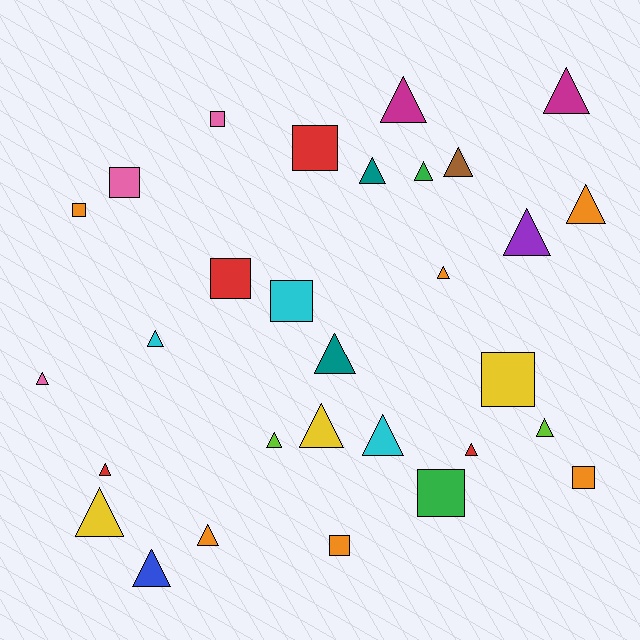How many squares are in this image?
There are 10 squares.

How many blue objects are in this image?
There is 1 blue object.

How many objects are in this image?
There are 30 objects.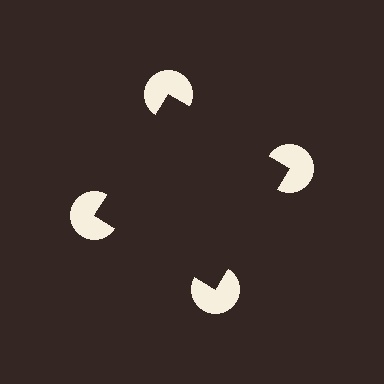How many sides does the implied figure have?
4 sides.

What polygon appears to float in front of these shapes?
An illusory square — its edges are inferred from the aligned wedge cuts in the pac-man discs, not physically drawn.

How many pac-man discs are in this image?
There are 4 — one at each vertex of the illusory square.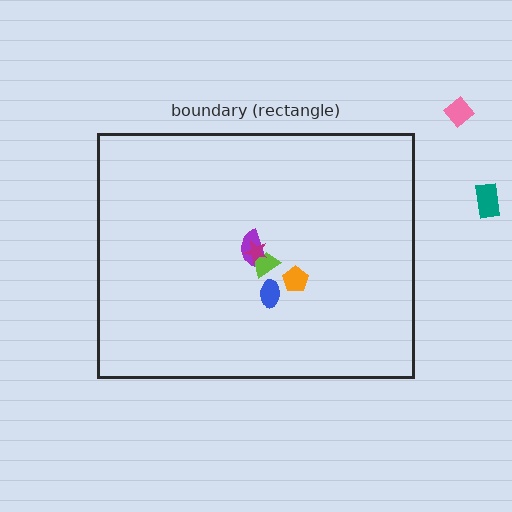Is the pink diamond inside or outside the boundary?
Outside.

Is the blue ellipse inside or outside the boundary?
Inside.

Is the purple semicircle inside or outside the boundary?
Inside.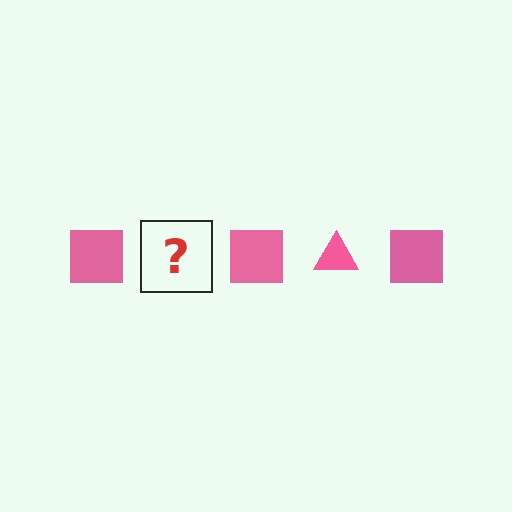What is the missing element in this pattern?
The missing element is a pink triangle.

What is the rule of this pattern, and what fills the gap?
The rule is that the pattern cycles through square, triangle shapes in pink. The gap should be filled with a pink triangle.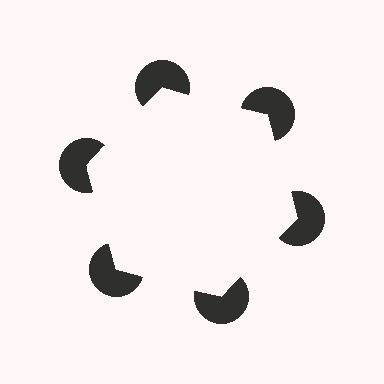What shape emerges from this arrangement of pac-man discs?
An illusory hexagon — its edges are inferred from the aligned wedge cuts in the pac-man discs, not physically drawn.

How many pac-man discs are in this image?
There are 6 — one at each vertex of the illusory hexagon.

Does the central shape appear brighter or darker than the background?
It typically appears slightly brighter than the background, even though no actual brightness change is drawn.